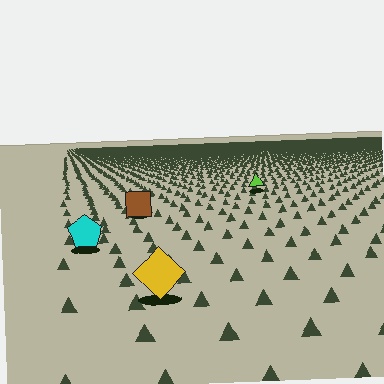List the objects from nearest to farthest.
From nearest to farthest: the yellow diamond, the cyan pentagon, the brown square, the lime triangle.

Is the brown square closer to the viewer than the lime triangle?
Yes. The brown square is closer — you can tell from the texture gradient: the ground texture is coarser near it.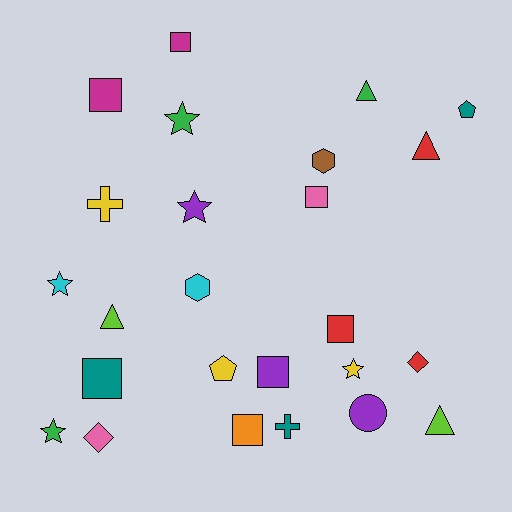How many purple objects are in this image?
There are 3 purple objects.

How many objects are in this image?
There are 25 objects.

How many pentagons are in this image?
There are 2 pentagons.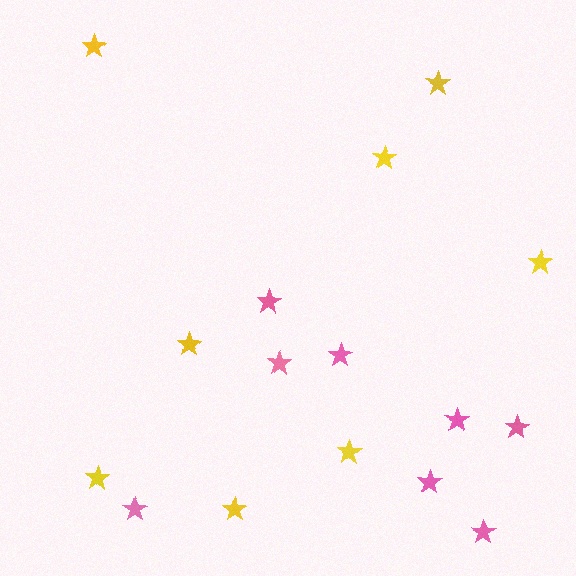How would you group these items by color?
There are 2 groups: one group of pink stars (8) and one group of yellow stars (8).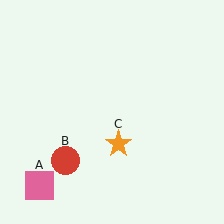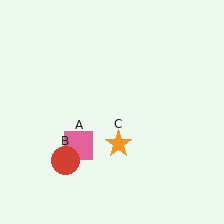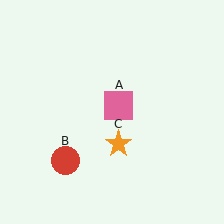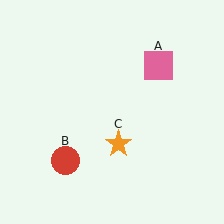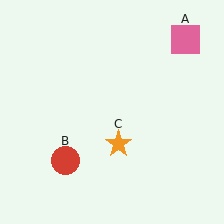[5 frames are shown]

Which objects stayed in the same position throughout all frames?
Red circle (object B) and orange star (object C) remained stationary.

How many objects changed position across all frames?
1 object changed position: pink square (object A).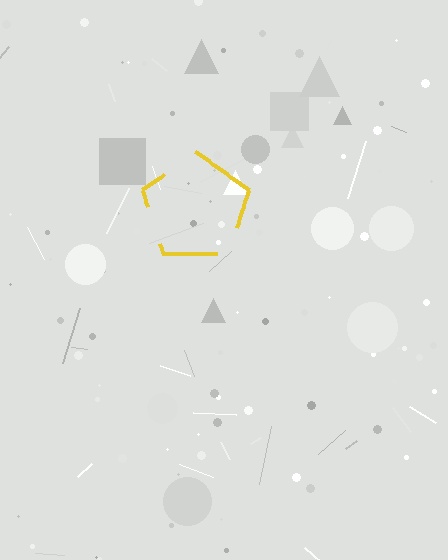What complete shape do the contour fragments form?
The contour fragments form a pentagon.